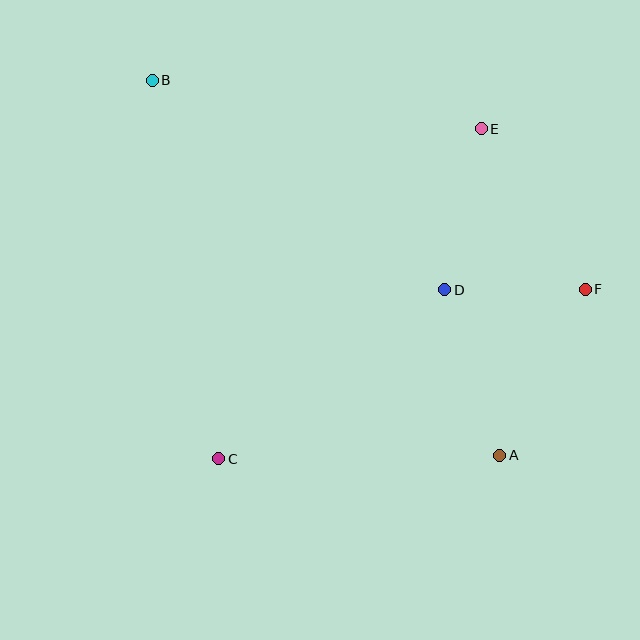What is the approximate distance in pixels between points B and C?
The distance between B and C is approximately 384 pixels.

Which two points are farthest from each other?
Points A and B are farthest from each other.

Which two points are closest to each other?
Points D and F are closest to each other.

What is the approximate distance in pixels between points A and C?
The distance between A and C is approximately 281 pixels.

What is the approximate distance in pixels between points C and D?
The distance between C and D is approximately 282 pixels.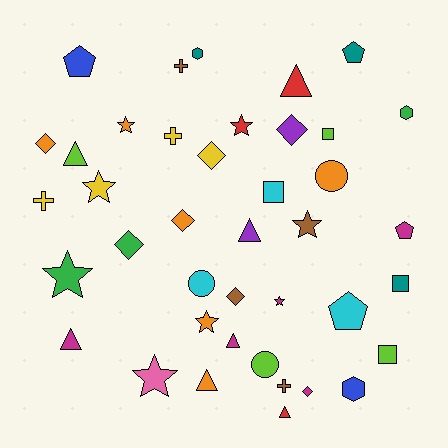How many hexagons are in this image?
There are 3 hexagons.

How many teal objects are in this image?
There are 3 teal objects.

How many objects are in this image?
There are 40 objects.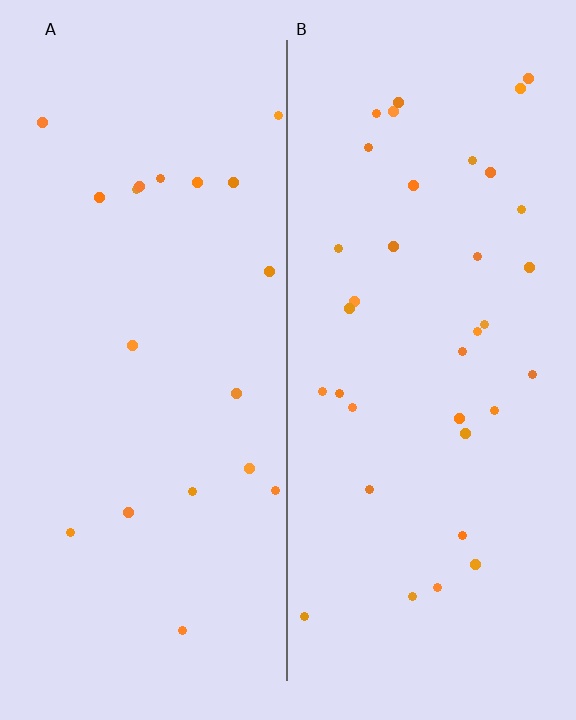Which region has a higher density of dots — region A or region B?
B (the right).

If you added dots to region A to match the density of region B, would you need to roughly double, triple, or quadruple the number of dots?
Approximately double.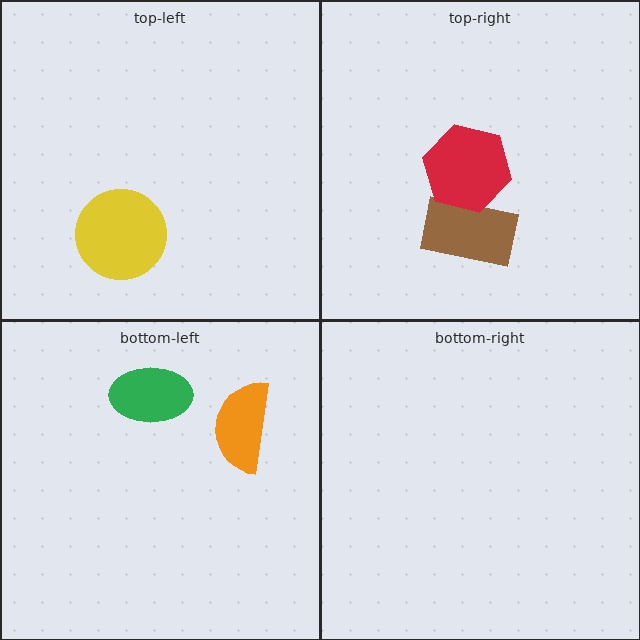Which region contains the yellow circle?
The top-left region.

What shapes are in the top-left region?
The yellow circle.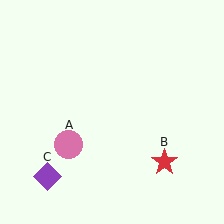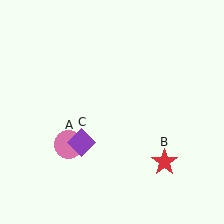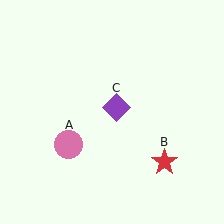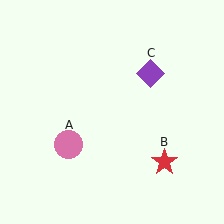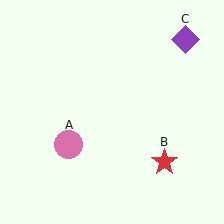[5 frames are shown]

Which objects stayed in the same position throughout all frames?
Pink circle (object A) and red star (object B) remained stationary.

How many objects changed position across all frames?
1 object changed position: purple diamond (object C).